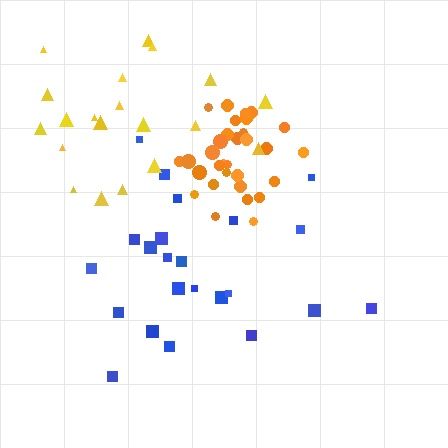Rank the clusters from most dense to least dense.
orange, blue, yellow.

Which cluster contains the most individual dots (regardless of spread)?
Orange (31).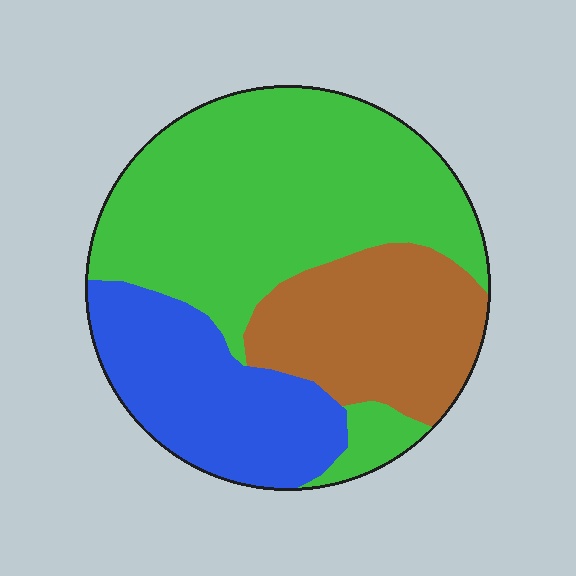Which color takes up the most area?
Green, at roughly 50%.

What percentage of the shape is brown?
Brown takes up about one quarter (1/4) of the shape.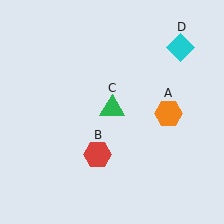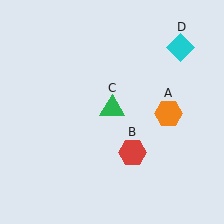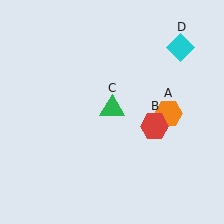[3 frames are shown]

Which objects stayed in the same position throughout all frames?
Orange hexagon (object A) and green triangle (object C) and cyan diamond (object D) remained stationary.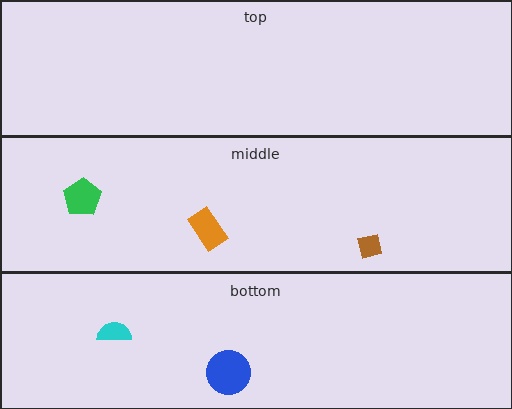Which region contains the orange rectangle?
The middle region.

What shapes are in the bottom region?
The blue circle, the cyan semicircle.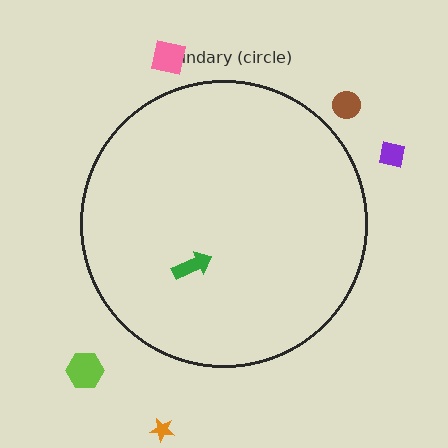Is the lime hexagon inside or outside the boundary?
Outside.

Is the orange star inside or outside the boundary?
Outside.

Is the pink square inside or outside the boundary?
Outside.